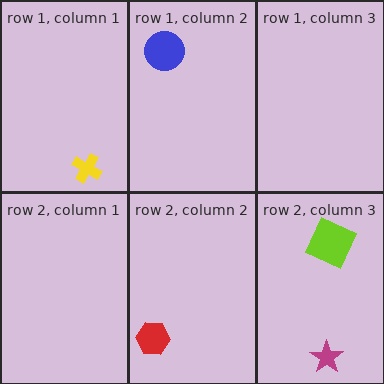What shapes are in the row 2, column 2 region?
The red hexagon.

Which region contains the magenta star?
The row 2, column 3 region.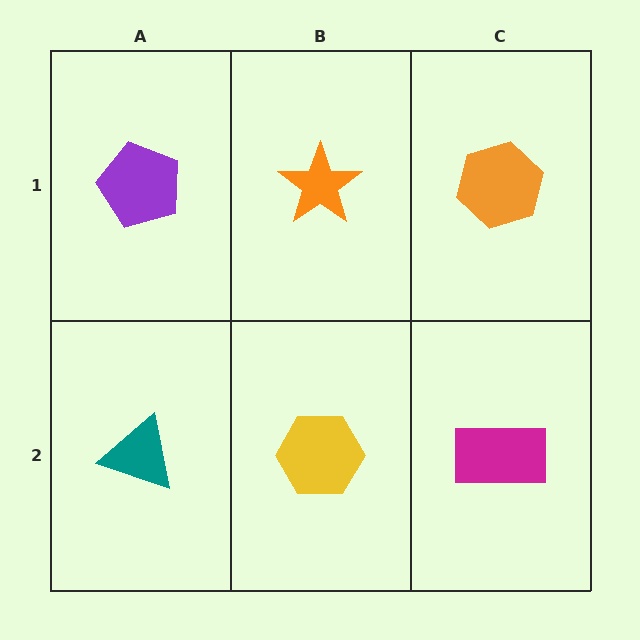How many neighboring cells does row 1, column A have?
2.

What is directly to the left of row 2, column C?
A yellow hexagon.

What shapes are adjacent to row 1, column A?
A teal triangle (row 2, column A), an orange star (row 1, column B).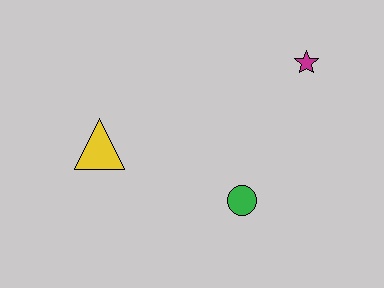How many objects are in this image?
There are 3 objects.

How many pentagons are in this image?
There are no pentagons.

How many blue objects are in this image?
There are no blue objects.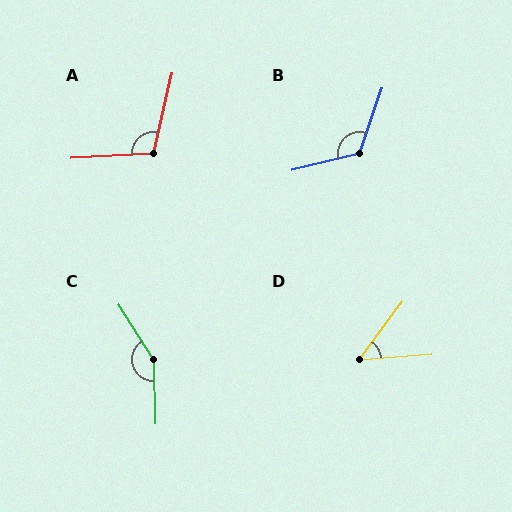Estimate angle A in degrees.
Approximately 106 degrees.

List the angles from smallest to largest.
D (49°), A (106°), B (123°), C (149°).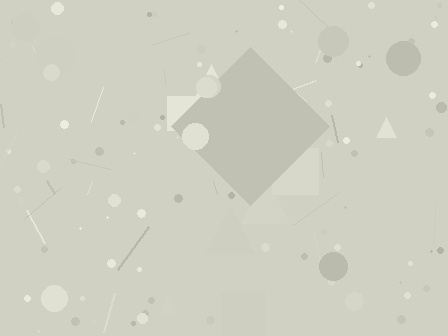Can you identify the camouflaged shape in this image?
The camouflaged shape is a diamond.